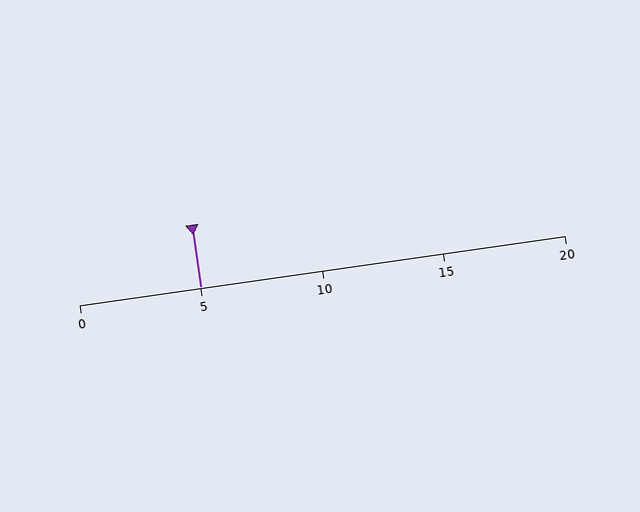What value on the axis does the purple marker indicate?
The marker indicates approximately 5.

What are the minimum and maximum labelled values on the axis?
The axis runs from 0 to 20.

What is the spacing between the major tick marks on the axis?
The major ticks are spaced 5 apart.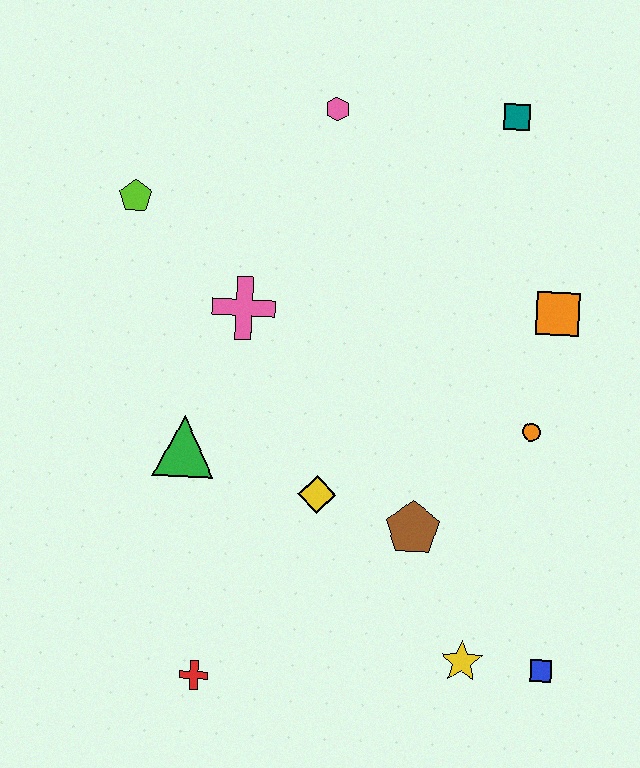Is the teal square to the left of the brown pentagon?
No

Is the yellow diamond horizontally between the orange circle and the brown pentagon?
No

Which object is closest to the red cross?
The yellow diamond is closest to the red cross.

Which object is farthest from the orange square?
The red cross is farthest from the orange square.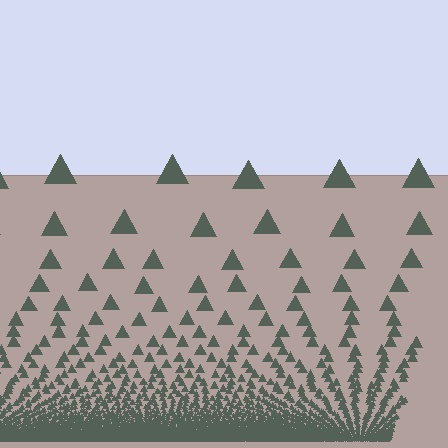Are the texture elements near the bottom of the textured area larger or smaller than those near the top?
Smaller. The gradient is inverted — elements near the bottom are smaller and denser.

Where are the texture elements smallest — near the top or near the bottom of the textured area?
Near the bottom.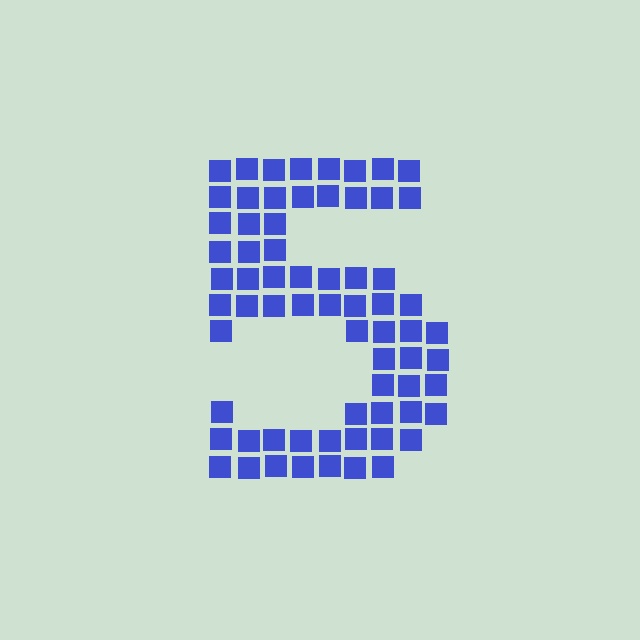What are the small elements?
The small elements are squares.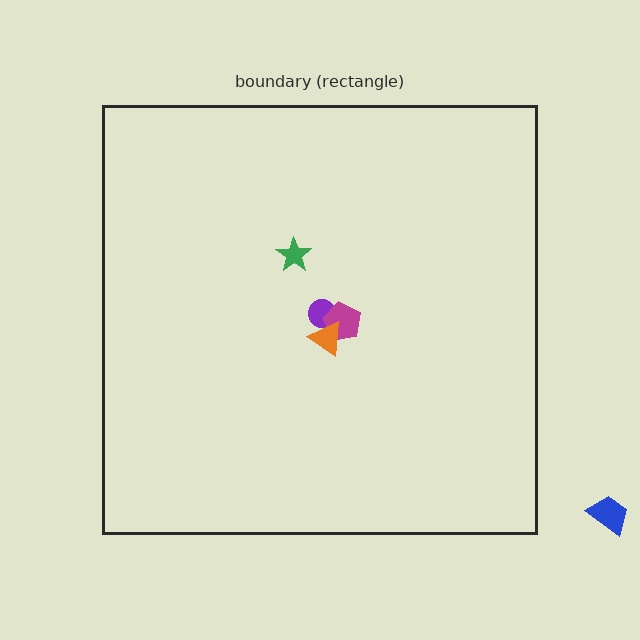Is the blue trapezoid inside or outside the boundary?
Outside.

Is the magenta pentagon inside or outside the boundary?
Inside.